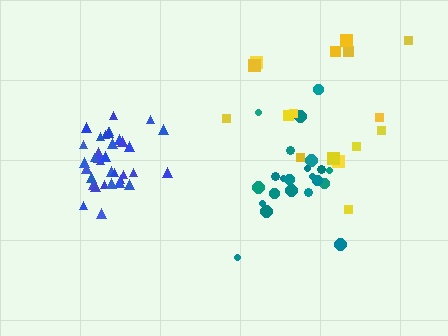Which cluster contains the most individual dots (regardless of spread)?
Blue (35).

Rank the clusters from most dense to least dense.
blue, teal, yellow.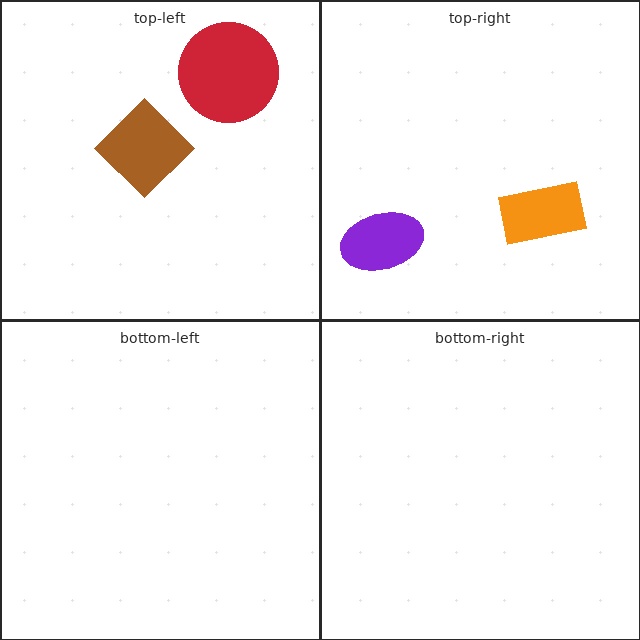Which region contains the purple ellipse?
The top-right region.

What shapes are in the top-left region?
The brown diamond, the red circle.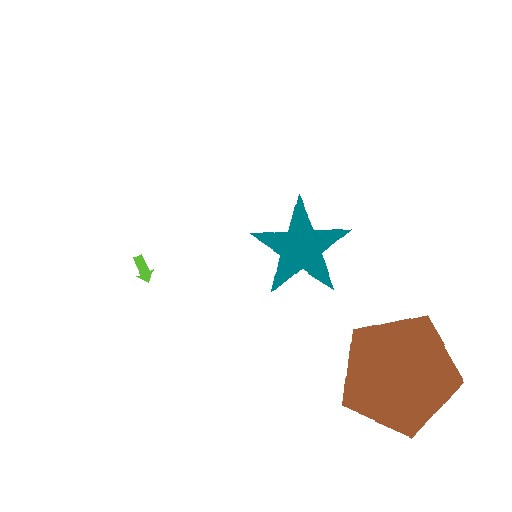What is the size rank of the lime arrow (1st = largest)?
3rd.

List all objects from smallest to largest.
The lime arrow, the teal star, the brown pentagon.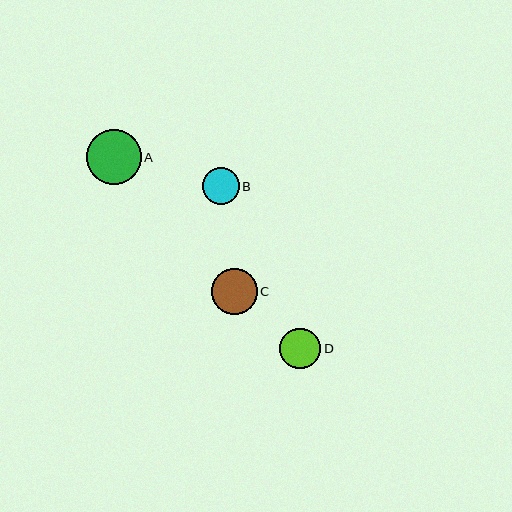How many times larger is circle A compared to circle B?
Circle A is approximately 1.5 times the size of circle B.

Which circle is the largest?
Circle A is the largest with a size of approximately 55 pixels.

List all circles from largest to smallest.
From largest to smallest: A, C, D, B.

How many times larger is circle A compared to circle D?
Circle A is approximately 1.3 times the size of circle D.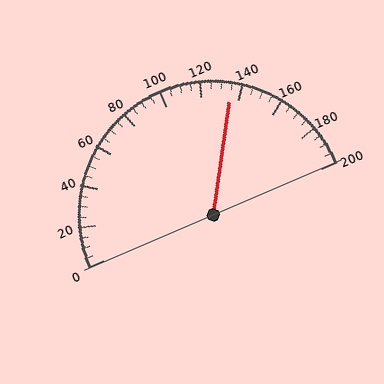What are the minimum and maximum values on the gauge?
The gauge ranges from 0 to 200.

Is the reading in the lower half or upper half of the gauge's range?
The reading is in the upper half of the range (0 to 200).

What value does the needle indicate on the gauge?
The needle indicates approximately 135.